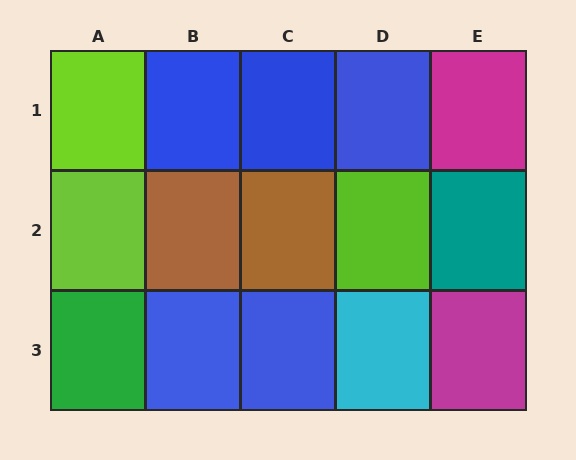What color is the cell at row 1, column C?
Blue.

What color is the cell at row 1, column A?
Lime.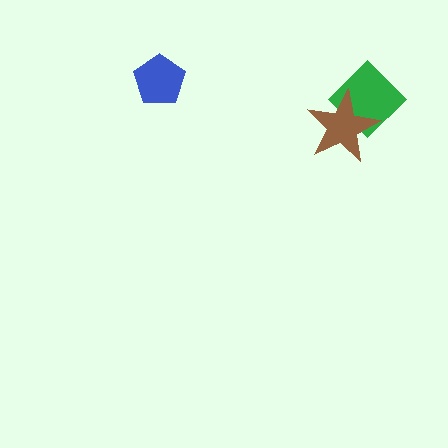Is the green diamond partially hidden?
Yes, it is partially covered by another shape.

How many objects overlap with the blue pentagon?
0 objects overlap with the blue pentagon.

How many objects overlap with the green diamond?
1 object overlaps with the green diamond.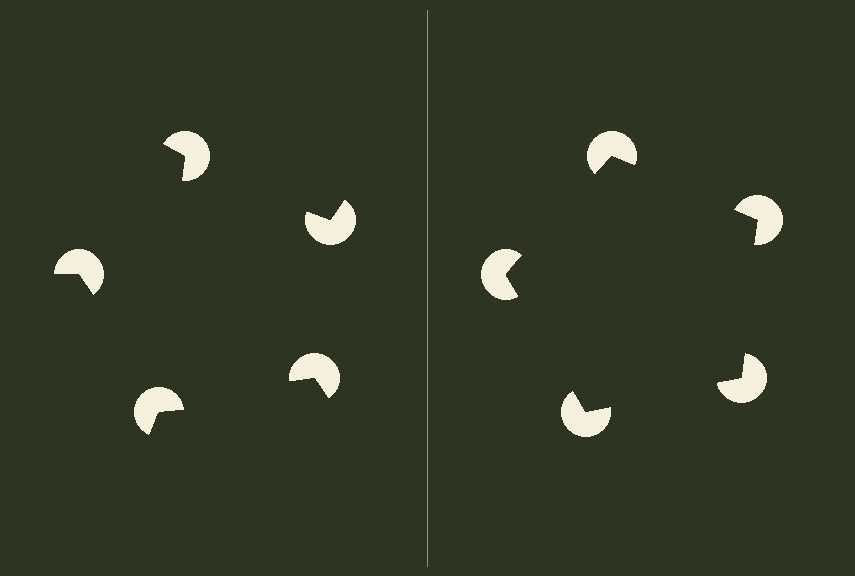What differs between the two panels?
The pac-man discs are positioned identically on both sides; only the wedge orientations differ. On the right they align to a pentagon; on the left they are misaligned.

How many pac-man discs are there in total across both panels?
10 — 5 on each side.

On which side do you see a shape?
An illusory pentagon appears on the right side. On the left side the wedge cuts are rotated, so no coherent shape forms.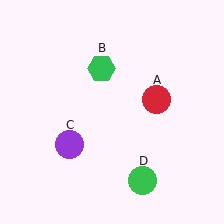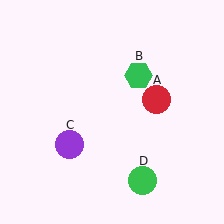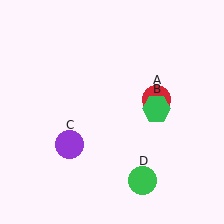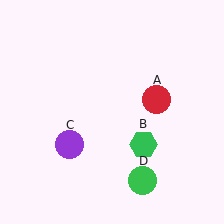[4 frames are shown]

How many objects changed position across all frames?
1 object changed position: green hexagon (object B).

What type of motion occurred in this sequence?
The green hexagon (object B) rotated clockwise around the center of the scene.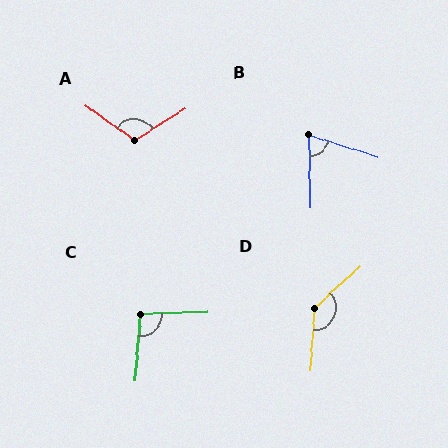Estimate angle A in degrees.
Approximately 112 degrees.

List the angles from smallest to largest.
B (71°), C (97°), A (112°), D (136°).